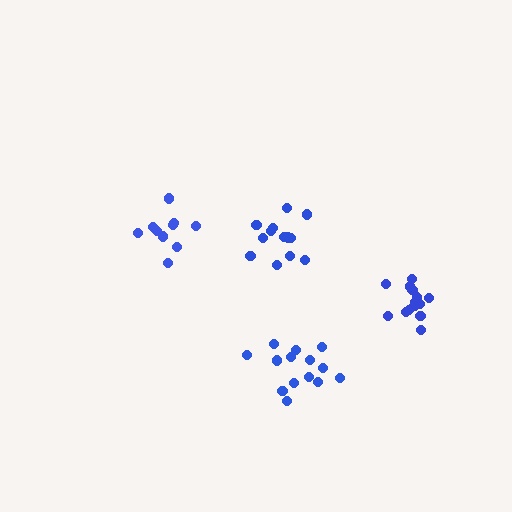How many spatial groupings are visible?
There are 4 spatial groupings.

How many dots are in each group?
Group 1: 13 dots, Group 2: 15 dots, Group 3: 14 dots, Group 4: 10 dots (52 total).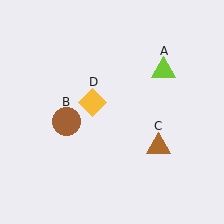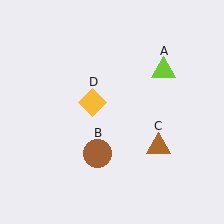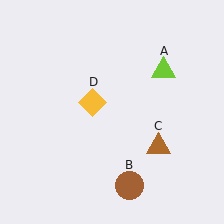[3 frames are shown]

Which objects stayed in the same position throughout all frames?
Lime triangle (object A) and brown triangle (object C) and yellow diamond (object D) remained stationary.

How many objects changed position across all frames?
1 object changed position: brown circle (object B).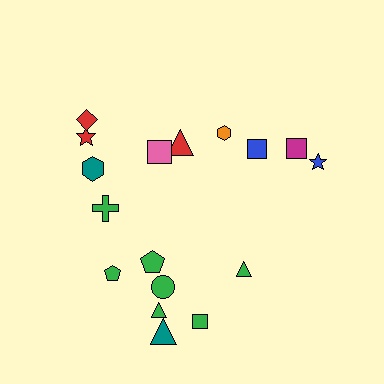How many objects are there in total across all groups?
There are 17 objects.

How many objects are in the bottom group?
There are 7 objects.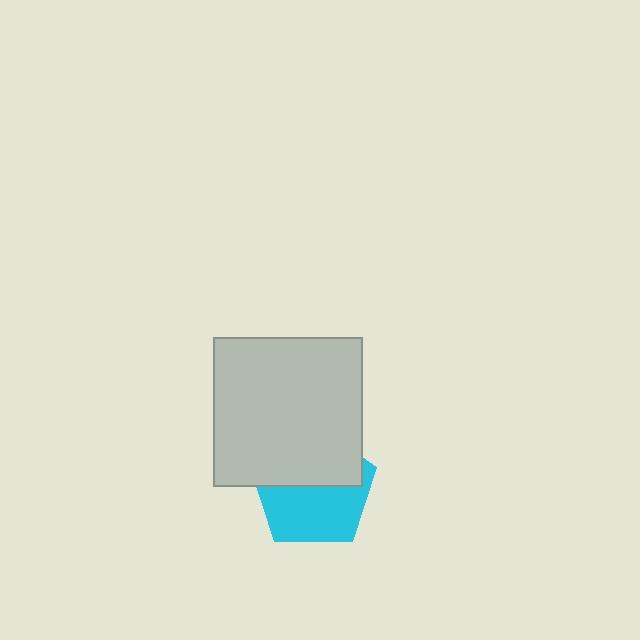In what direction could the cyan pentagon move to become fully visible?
The cyan pentagon could move down. That would shift it out from behind the light gray square entirely.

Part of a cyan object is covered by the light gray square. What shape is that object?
It is a pentagon.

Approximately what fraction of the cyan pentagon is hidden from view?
Roughly 48% of the cyan pentagon is hidden behind the light gray square.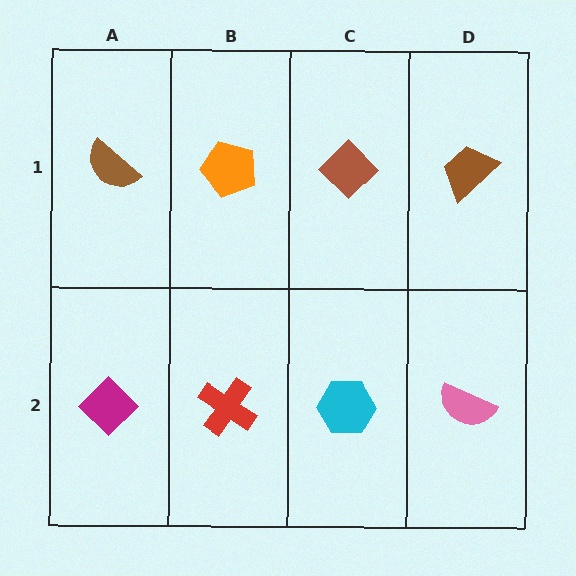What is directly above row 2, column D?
A brown trapezoid.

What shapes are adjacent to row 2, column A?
A brown semicircle (row 1, column A), a red cross (row 2, column B).